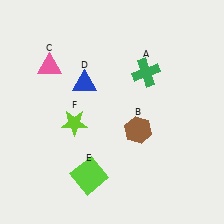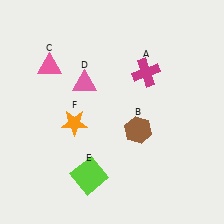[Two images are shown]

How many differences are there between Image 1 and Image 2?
There are 3 differences between the two images.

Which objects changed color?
A changed from green to magenta. D changed from blue to pink. F changed from lime to orange.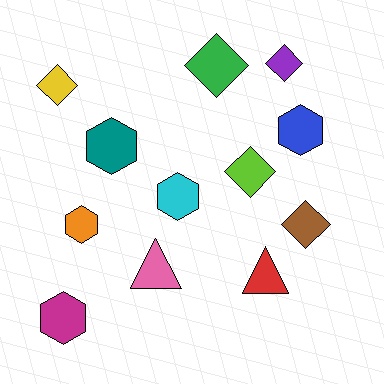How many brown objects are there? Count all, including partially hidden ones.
There is 1 brown object.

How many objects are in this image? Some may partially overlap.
There are 12 objects.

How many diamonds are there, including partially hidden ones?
There are 5 diamonds.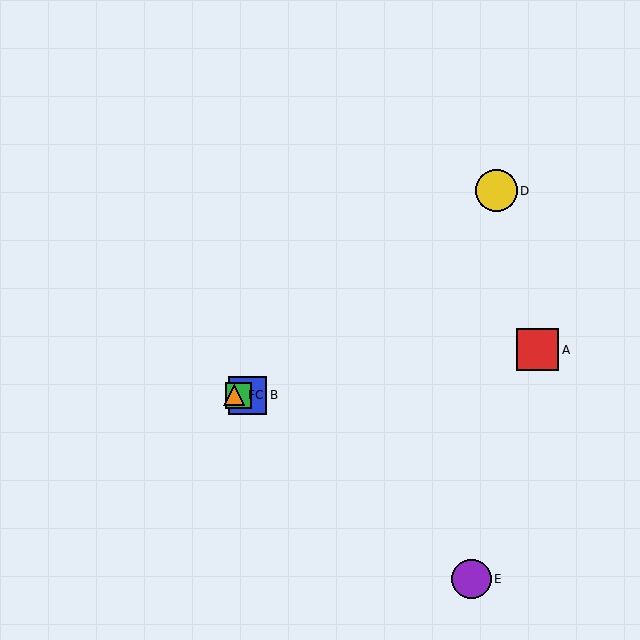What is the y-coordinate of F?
Object F is at y≈395.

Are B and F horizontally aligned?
Yes, both are at y≈395.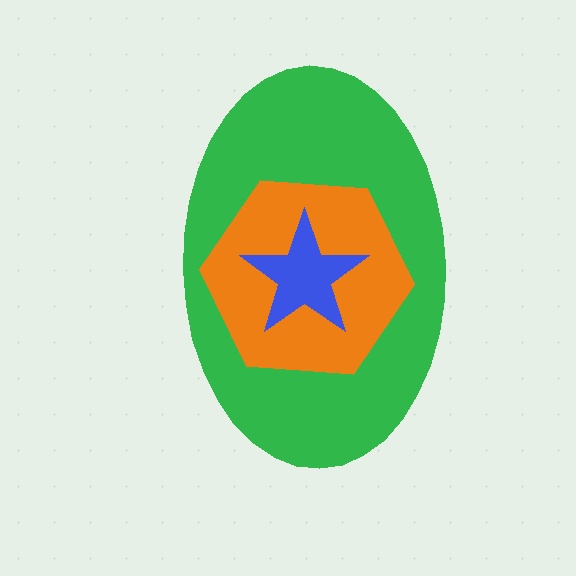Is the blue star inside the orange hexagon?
Yes.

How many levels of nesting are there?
3.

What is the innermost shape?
The blue star.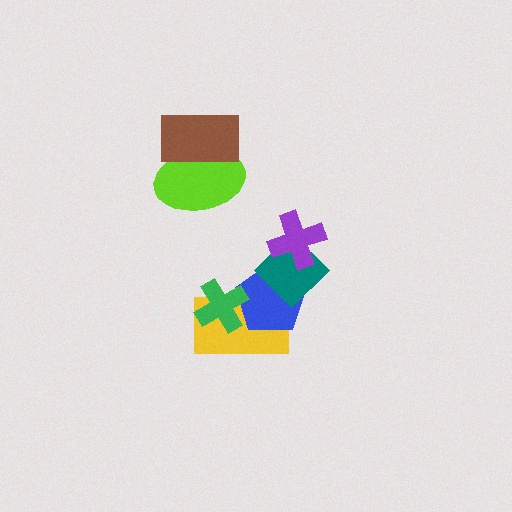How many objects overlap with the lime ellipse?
1 object overlaps with the lime ellipse.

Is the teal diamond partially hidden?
Yes, it is partially covered by another shape.